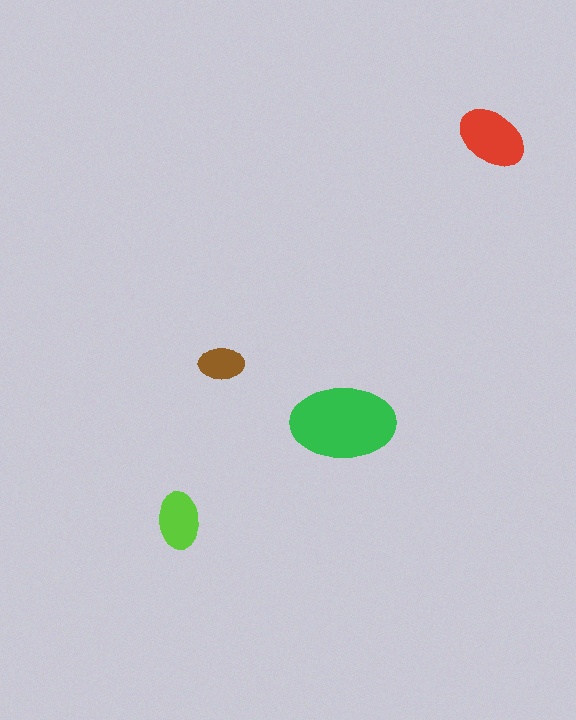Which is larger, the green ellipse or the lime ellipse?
The green one.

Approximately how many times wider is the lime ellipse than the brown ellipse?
About 1.5 times wider.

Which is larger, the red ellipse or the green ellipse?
The green one.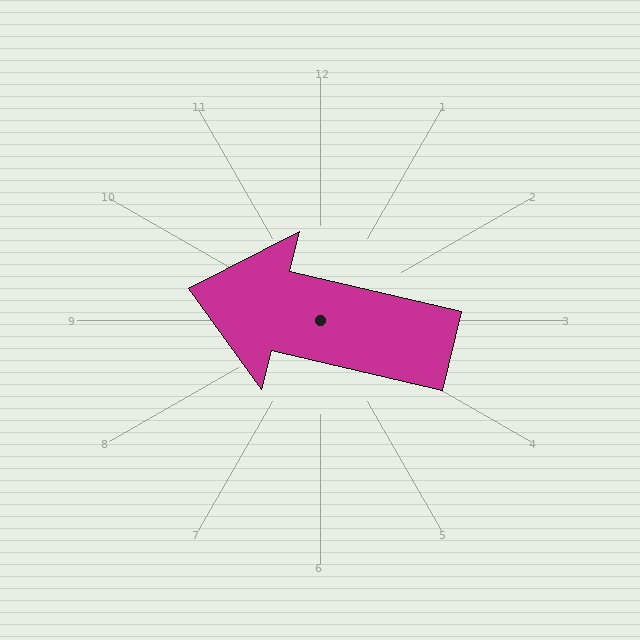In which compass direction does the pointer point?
West.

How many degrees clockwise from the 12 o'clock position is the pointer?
Approximately 283 degrees.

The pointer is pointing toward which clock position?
Roughly 9 o'clock.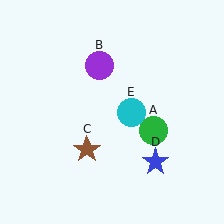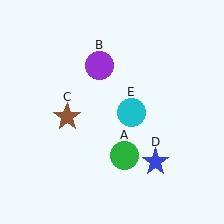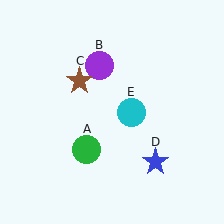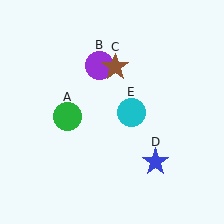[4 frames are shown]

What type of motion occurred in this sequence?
The green circle (object A), brown star (object C) rotated clockwise around the center of the scene.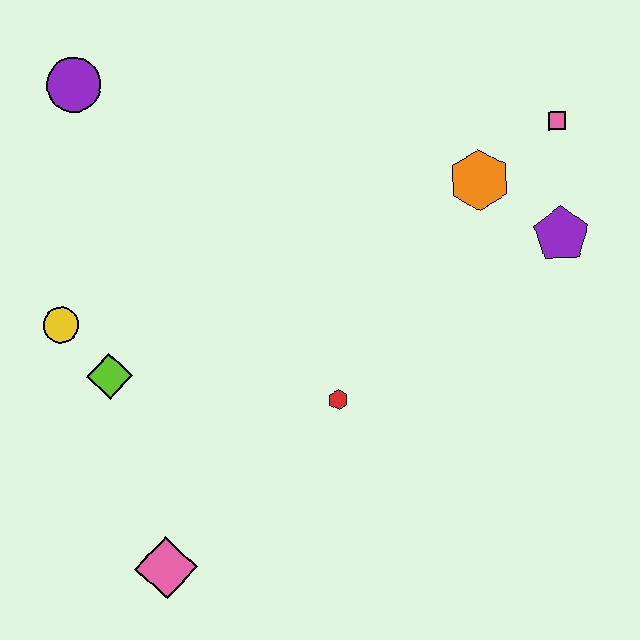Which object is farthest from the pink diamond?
The pink square is farthest from the pink diamond.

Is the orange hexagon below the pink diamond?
No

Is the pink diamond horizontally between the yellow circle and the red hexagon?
Yes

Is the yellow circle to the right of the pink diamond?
No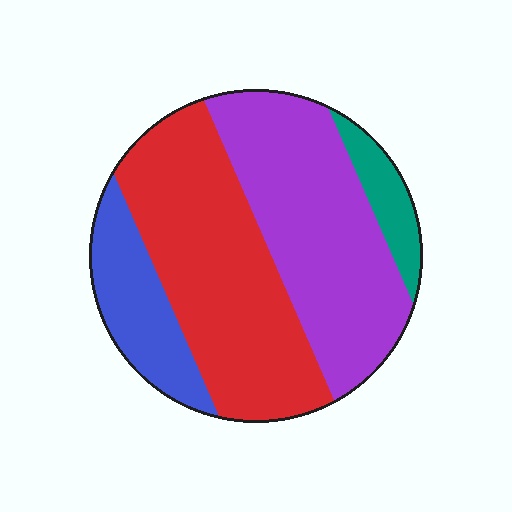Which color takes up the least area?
Teal, at roughly 5%.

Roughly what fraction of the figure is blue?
Blue covers around 15% of the figure.